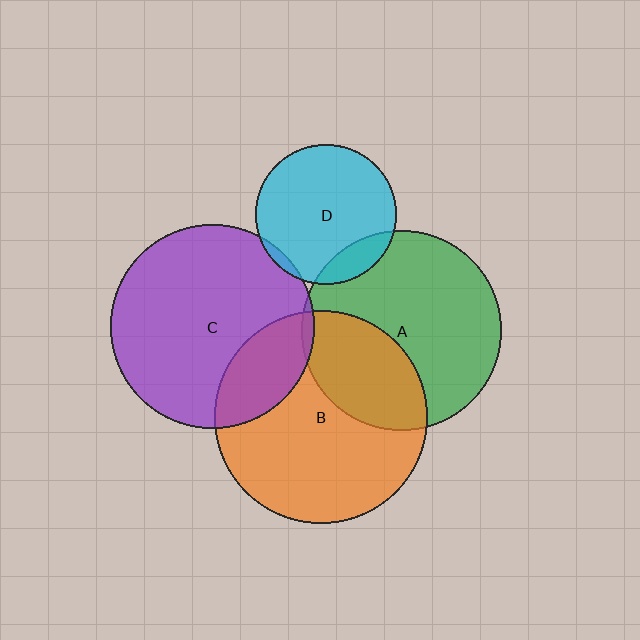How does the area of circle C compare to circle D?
Approximately 2.1 times.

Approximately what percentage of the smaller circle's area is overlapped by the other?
Approximately 5%.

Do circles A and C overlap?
Yes.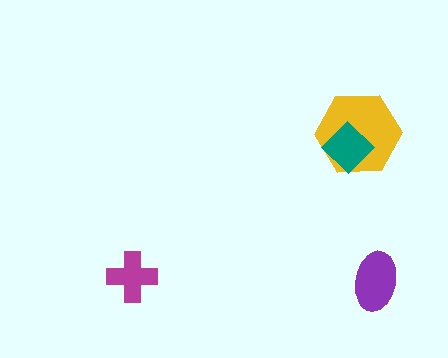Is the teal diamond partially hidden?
No, no other shape covers it.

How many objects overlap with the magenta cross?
0 objects overlap with the magenta cross.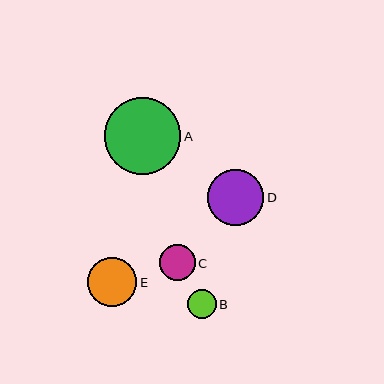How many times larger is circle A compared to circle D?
Circle A is approximately 1.4 times the size of circle D.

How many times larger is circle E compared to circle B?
Circle E is approximately 1.7 times the size of circle B.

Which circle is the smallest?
Circle B is the smallest with a size of approximately 28 pixels.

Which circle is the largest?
Circle A is the largest with a size of approximately 76 pixels.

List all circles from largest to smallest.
From largest to smallest: A, D, E, C, B.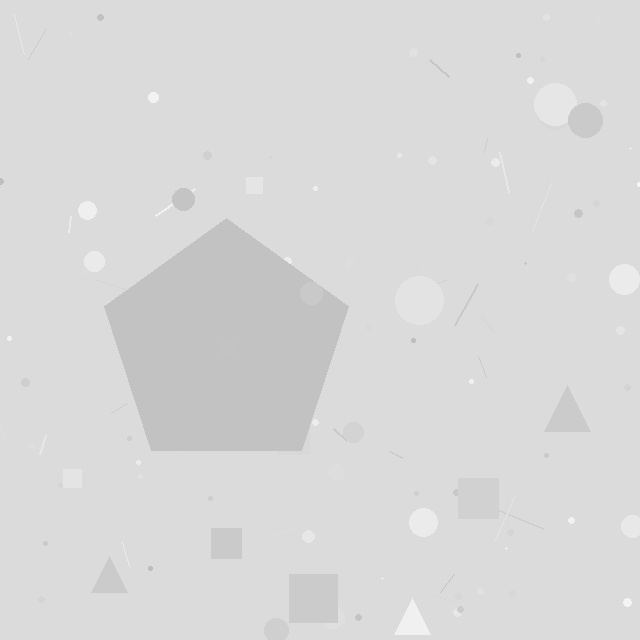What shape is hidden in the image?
A pentagon is hidden in the image.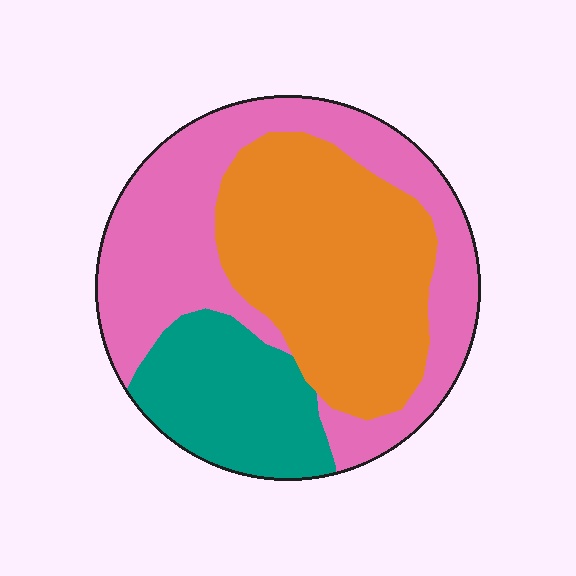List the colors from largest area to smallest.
From largest to smallest: pink, orange, teal.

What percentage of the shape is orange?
Orange takes up about three eighths (3/8) of the shape.